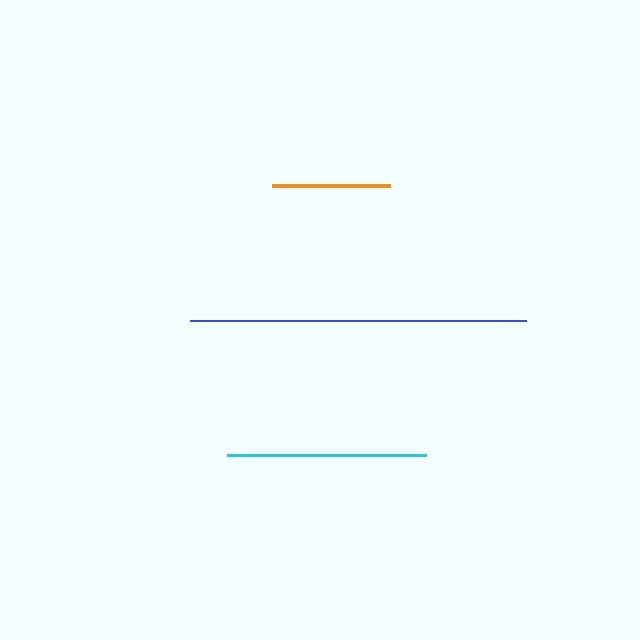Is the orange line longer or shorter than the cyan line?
The cyan line is longer than the orange line.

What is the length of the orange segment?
The orange segment is approximately 118 pixels long.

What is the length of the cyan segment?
The cyan segment is approximately 199 pixels long.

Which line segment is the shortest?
The orange line is the shortest at approximately 118 pixels.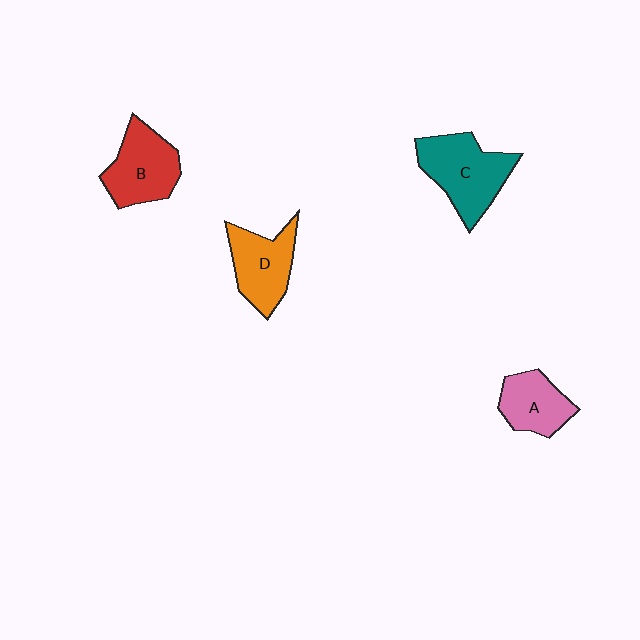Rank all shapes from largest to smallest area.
From largest to smallest: C (teal), B (red), D (orange), A (pink).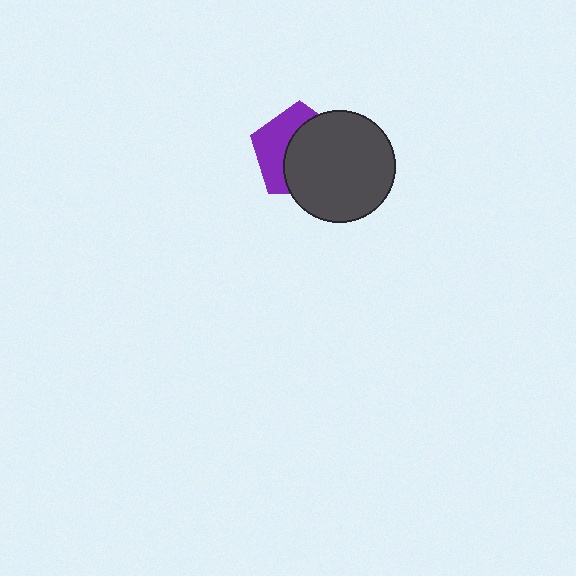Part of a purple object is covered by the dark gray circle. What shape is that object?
It is a pentagon.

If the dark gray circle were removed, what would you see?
You would see the complete purple pentagon.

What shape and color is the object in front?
The object in front is a dark gray circle.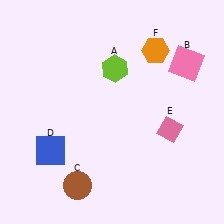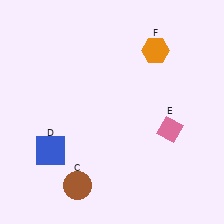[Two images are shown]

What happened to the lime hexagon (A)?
The lime hexagon (A) was removed in Image 2. It was in the top-right area of Image 1.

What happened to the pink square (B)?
The pink square (B) was removed in Image 2. It was in the top-right area of Image 1.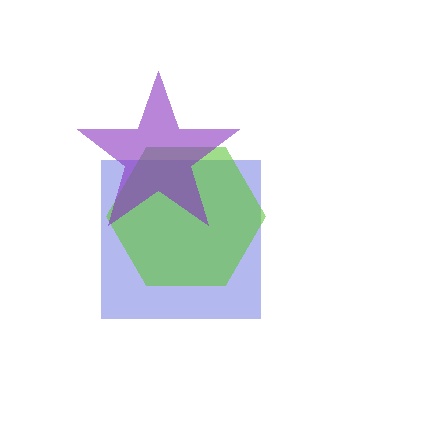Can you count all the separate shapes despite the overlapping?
Yes, there are 3 separate shapes.